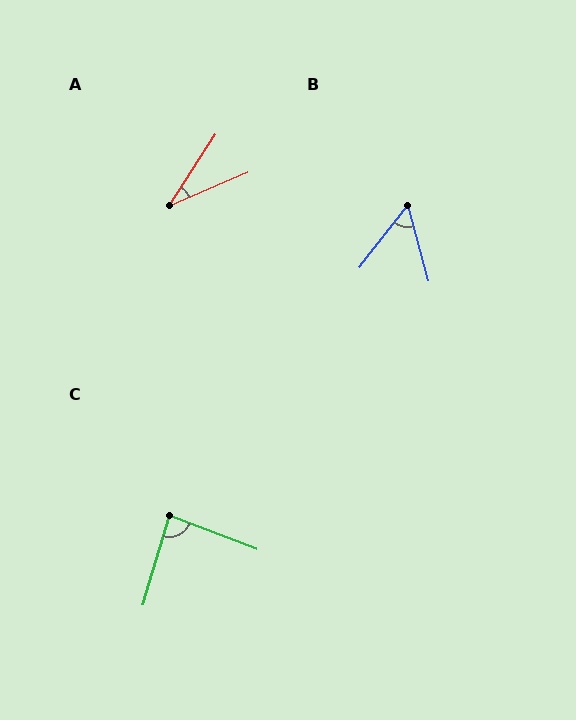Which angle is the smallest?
A, at approximately 34 degrees.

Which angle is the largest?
C, at approximately 85 degrees.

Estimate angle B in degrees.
Approximately 53 degrees.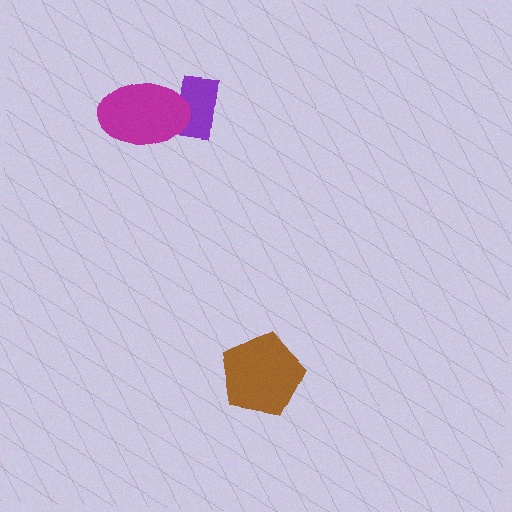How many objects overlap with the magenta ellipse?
1 object overlaps with the magenta ellipse.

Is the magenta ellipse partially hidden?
No, no other shape covers it.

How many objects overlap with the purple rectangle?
1 object overlaps with the purple rectangle.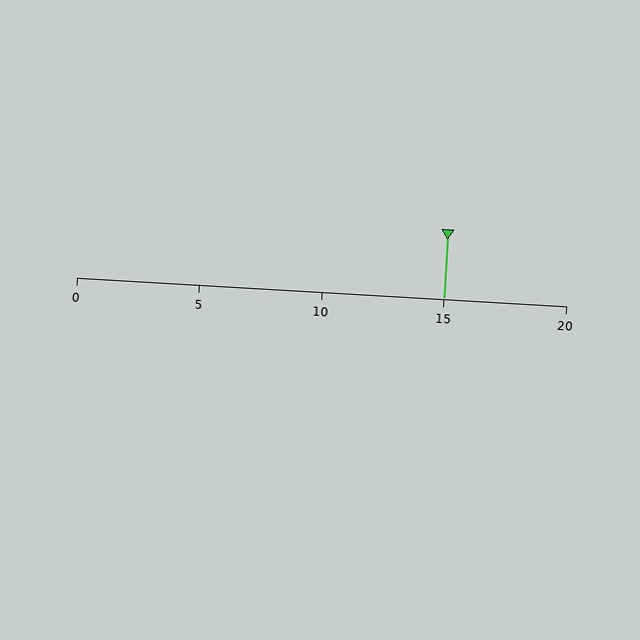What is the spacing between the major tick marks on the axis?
The major ticks are spaced 5 apart.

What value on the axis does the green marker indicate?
The marker indicates approximately 15.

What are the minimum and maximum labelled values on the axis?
The axis runs from 0 to 20.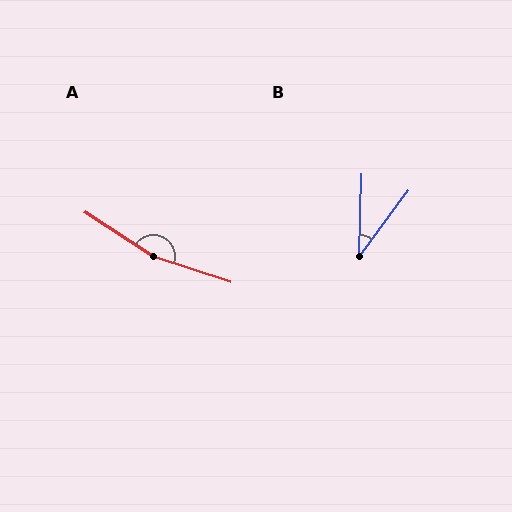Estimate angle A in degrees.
Approximately 165 degrees.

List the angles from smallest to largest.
B (35°), A (165°).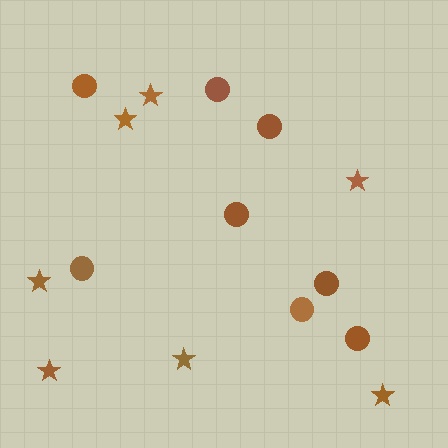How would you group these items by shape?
There are 2 groups: one group of circles (8) and one group of stars (7).